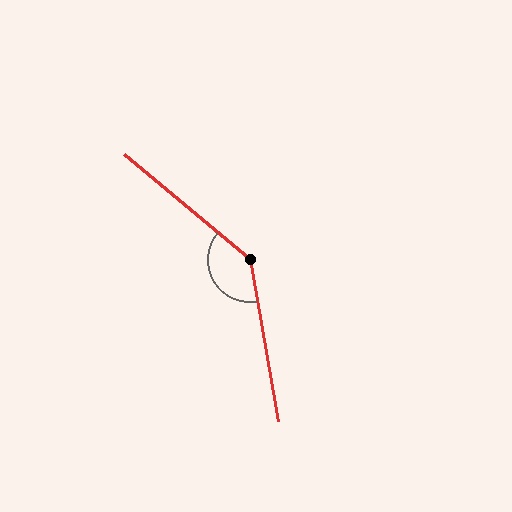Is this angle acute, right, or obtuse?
It is obtuse.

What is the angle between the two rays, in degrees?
Approximately 139 degrees.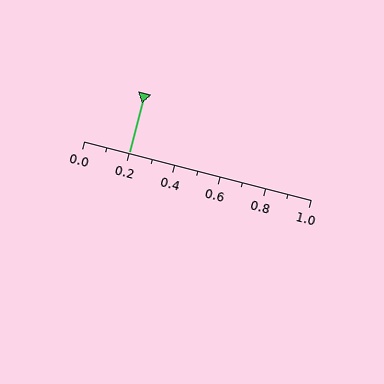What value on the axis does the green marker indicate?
The marker indicates approximately 0.2.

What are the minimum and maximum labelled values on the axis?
The axis runs from 0.0 to 1.0.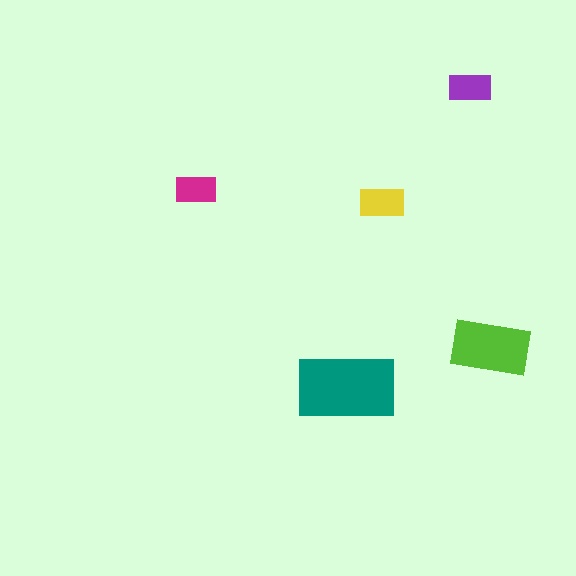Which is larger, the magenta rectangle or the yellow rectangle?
The yellow one.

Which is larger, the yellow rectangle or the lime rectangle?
The lime one.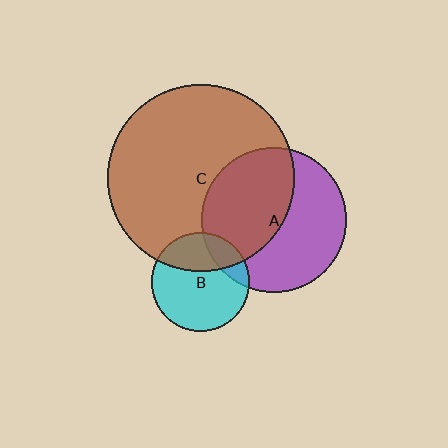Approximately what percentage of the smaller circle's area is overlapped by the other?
Approximately 30%.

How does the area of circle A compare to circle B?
Approximately 2.2 times.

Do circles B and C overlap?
Yes.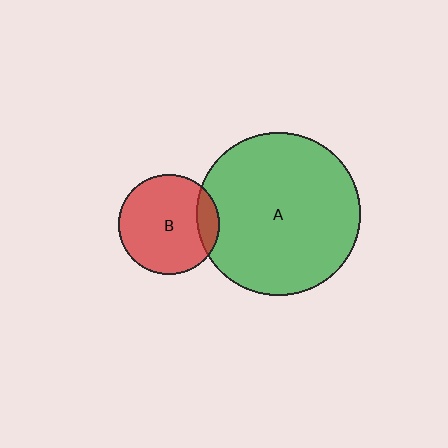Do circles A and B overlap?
Yes.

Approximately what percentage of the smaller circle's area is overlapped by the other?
Approximately 15%.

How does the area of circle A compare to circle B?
Approximately 2.6 times.